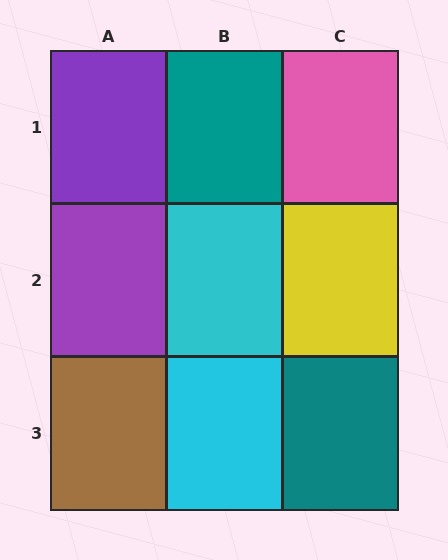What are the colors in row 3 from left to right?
Brown, cyan, teal.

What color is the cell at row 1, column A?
Purple.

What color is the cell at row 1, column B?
Teal.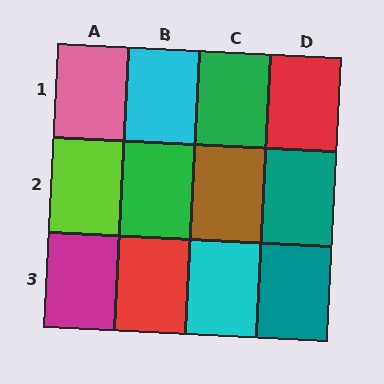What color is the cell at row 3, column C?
Cyan.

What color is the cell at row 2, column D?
Teal.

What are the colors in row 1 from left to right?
Pink, cyan, green, red.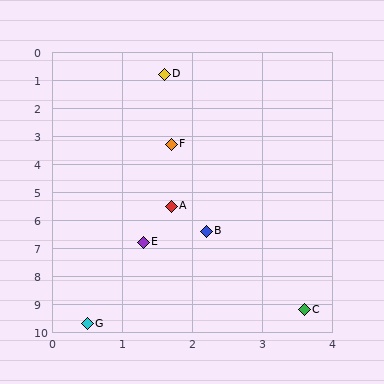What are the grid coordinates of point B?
Point B is at approximately (2.2, 6.4).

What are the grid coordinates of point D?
Point D is at approximately (1.6, 0.8).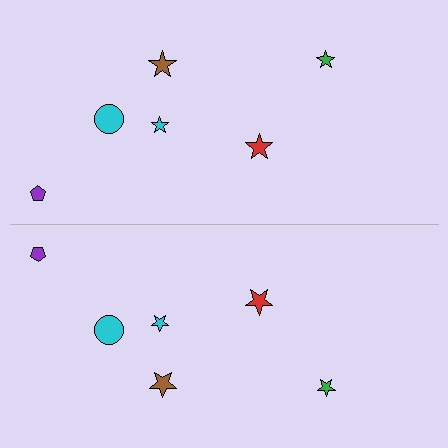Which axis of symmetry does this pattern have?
The pattern has a horizontal axis of symmetry running through the center of the image.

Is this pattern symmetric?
Yes, this pattern has bilateral (reflection) symmetry.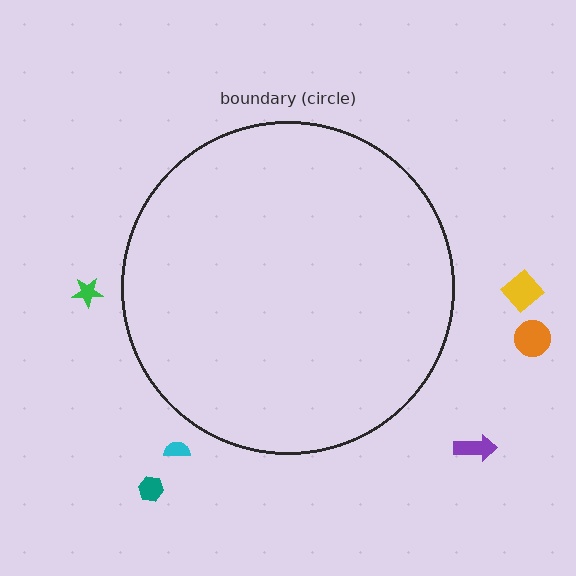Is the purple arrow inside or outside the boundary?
Outside.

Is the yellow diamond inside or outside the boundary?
Outside.